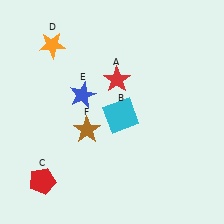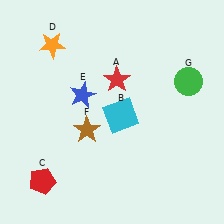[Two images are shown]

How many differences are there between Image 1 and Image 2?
There is 1 difference between the two images.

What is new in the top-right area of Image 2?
A green circle (G) was added in the top-right area of Image 2.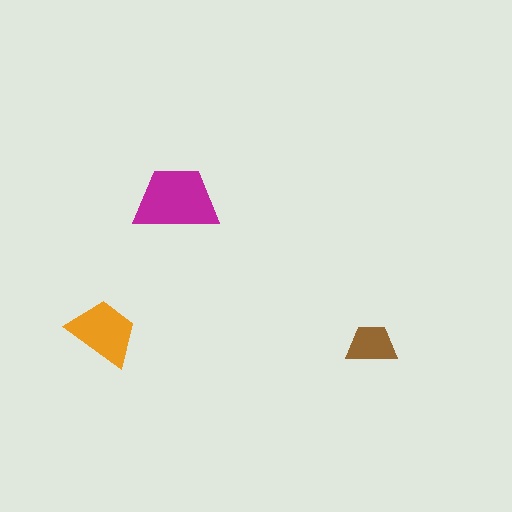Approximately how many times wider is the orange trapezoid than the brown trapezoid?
About 1.5 times wider.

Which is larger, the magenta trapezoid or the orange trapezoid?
The magenta one.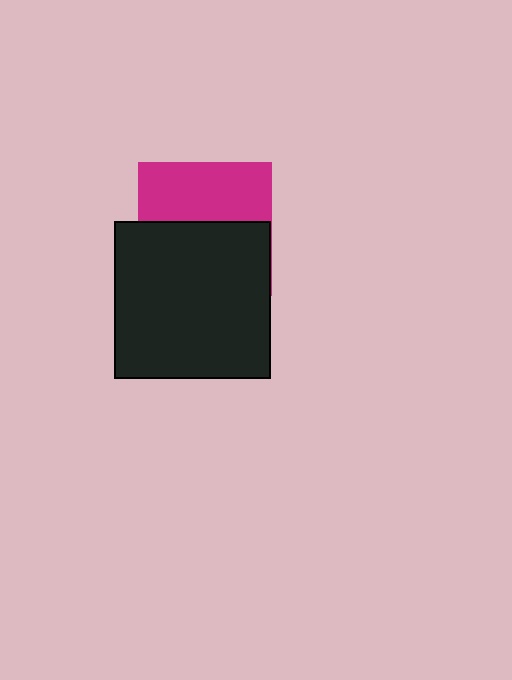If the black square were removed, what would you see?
You would see the complete magenta square.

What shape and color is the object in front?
The object in front is a black square.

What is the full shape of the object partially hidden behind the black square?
The partially hidden object is a magenta square.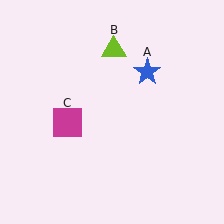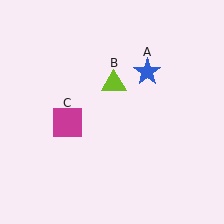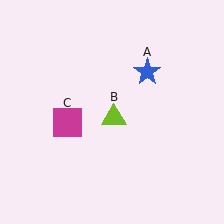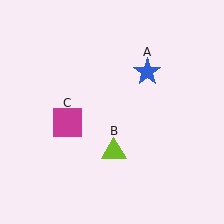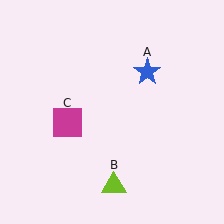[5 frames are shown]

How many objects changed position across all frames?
1 object changed position: lime triangle (object B).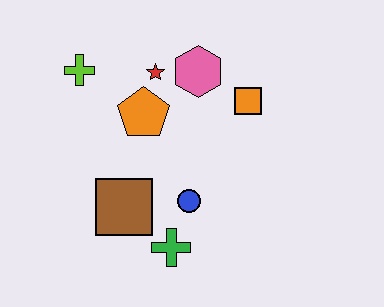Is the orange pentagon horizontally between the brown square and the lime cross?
No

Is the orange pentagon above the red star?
No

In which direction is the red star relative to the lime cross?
The red star is to the right of the lime cross.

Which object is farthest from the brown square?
The orange square is farthest from the brown square.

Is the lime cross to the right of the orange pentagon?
No